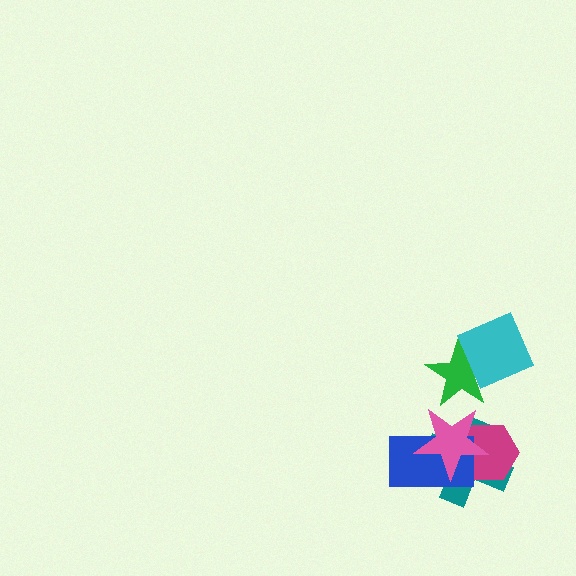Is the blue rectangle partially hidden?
Yes, it is partially covered by another shape.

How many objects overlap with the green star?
2 objects overlap with the green star.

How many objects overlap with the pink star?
4 objects overlap with the pink star.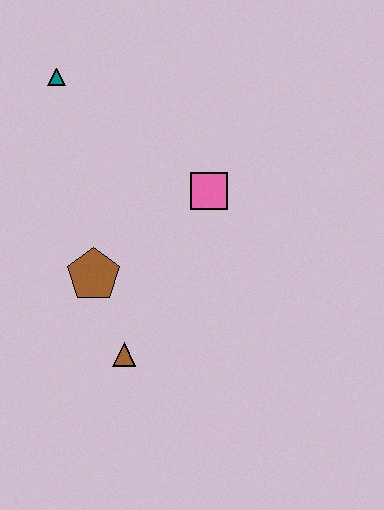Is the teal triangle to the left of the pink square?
Yes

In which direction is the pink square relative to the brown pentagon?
The pink square is to the right of the brown pentagon.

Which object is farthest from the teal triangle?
The brown triangle is farthest from the teal triangle.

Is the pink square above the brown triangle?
Yes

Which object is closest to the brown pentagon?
The brown triangle is closest to the brown pentagon.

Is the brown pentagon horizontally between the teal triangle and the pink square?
Yes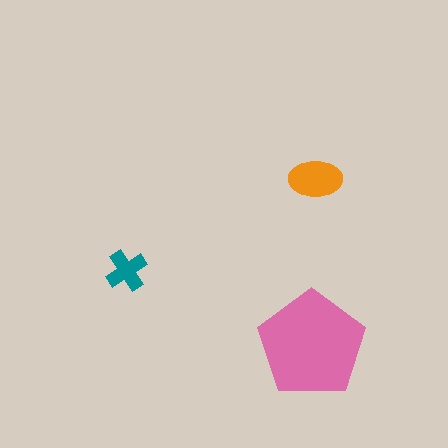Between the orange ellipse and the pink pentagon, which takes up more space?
The pink pentagon.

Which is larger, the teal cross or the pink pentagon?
The pink pentagon.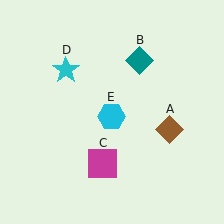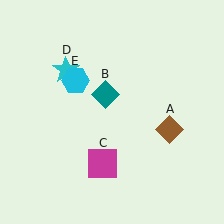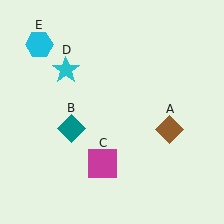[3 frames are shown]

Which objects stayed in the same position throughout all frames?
Brown diamond (object A) and magenta square (object C) and cyan star (object D) remained stationary.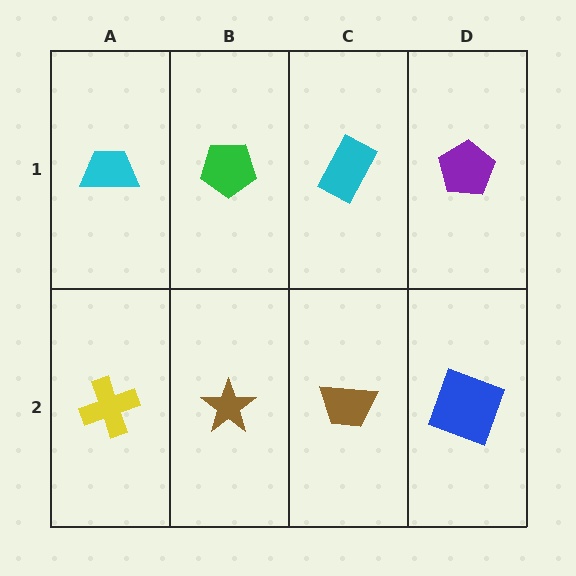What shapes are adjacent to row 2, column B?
A green pentagon (row 1, column B), a yellow cross (row 2, column A), a brown trapezoid (row 2, column C).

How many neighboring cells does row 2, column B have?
3.